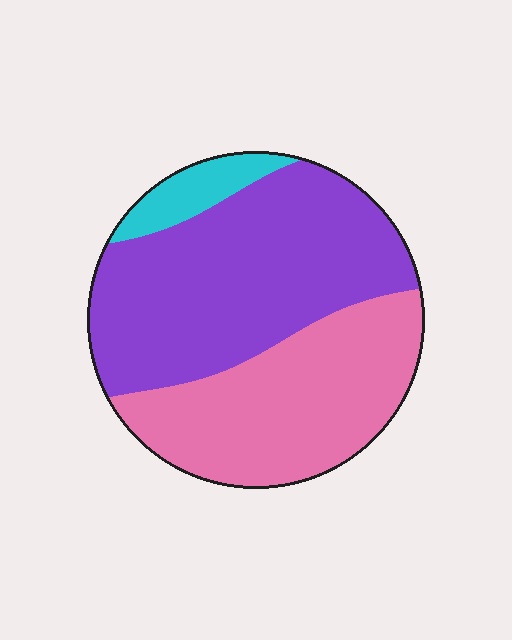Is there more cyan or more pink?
Pink.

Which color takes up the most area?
Purple, at roughly 55%.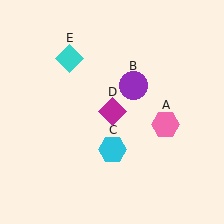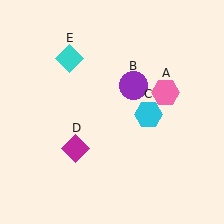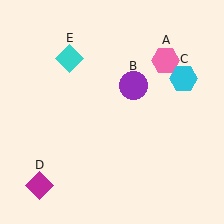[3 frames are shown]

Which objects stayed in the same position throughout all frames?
Purple circle (object B) and cyan diamond (object E) remained stationary.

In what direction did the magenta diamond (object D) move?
The magenta diamond (object D) moved down and to the left.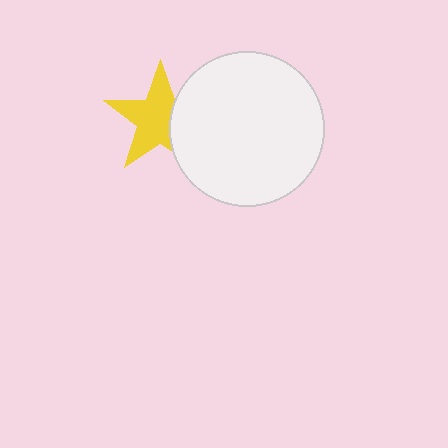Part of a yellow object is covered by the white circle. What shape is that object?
It is a star.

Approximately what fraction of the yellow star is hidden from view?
Roughly 32% of the yellow star is hidden behind the white circle.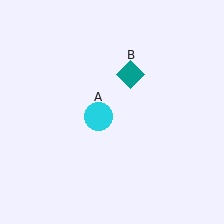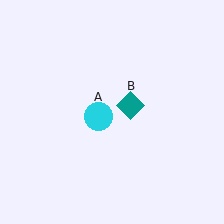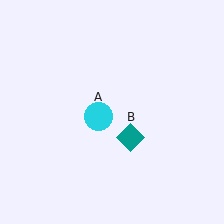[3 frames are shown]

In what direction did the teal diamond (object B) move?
The teal diamond (object B) moved down.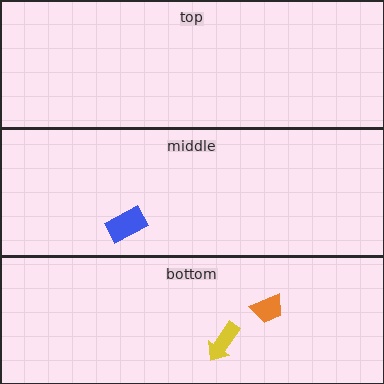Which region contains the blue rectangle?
The middle region.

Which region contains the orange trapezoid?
The bottom region.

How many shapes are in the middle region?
1.